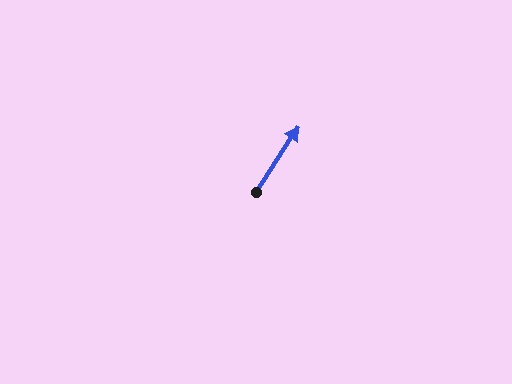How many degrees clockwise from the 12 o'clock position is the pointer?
Approximately 33 degrees.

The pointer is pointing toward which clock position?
Roughly 1 o'clock.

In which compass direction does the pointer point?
Northeast.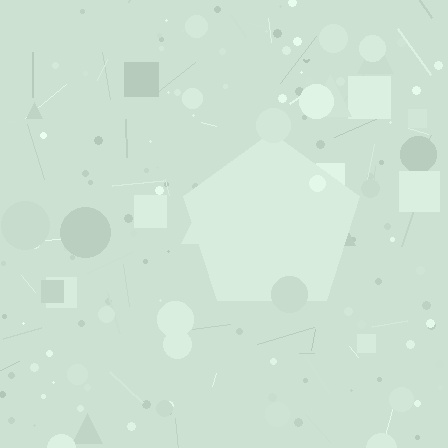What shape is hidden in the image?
A pentagon is hidden in the image.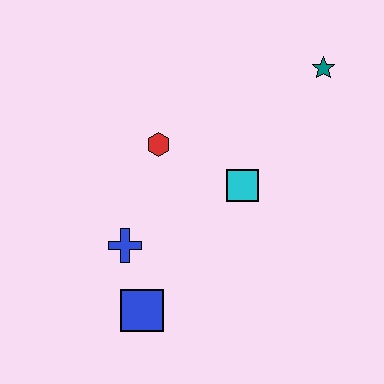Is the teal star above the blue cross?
Yes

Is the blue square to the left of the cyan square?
Yes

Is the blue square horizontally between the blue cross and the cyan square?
Yes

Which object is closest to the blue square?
The blue cross is closest to the blue square.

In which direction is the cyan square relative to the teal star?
The cyan square is below the teal star.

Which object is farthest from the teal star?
The blue square is farthest from the teal star.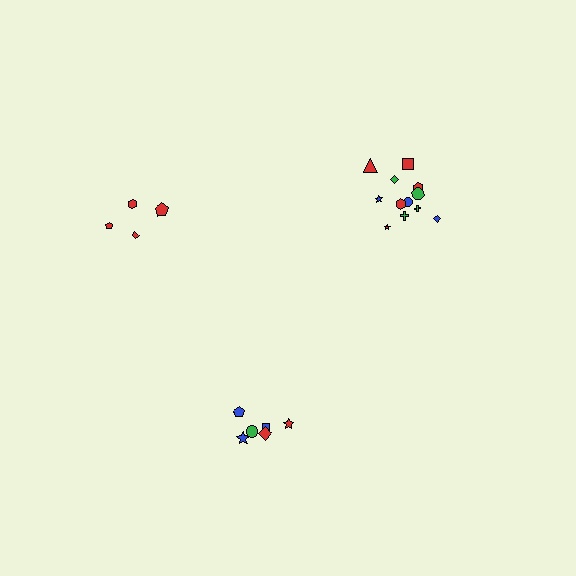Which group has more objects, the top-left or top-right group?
The top-right group.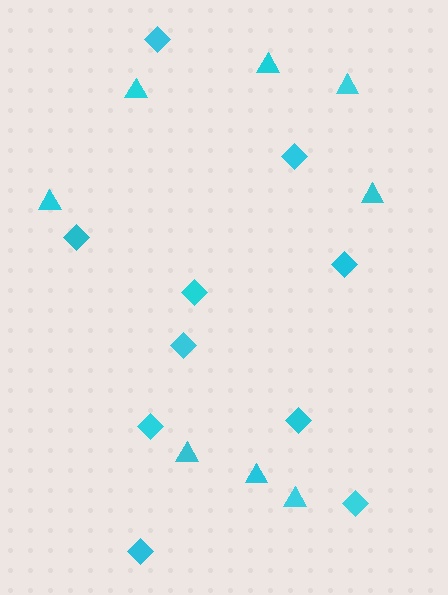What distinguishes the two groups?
There are 2 groups: one group of triangles (8) and one group of diamonds (10).